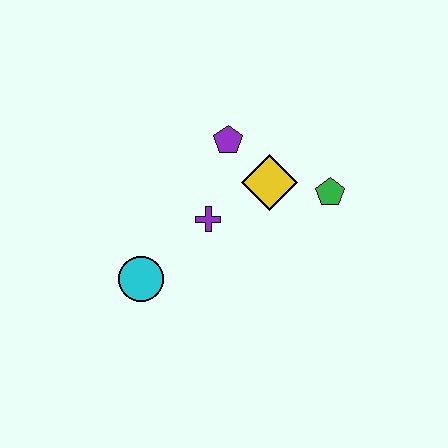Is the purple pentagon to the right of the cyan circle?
Yes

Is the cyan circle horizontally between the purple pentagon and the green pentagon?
No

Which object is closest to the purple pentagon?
The yellow diamond is closest to the purple pentagon.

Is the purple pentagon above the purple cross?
Yes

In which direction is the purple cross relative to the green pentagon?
The purple cross is to the left of the green pentagon.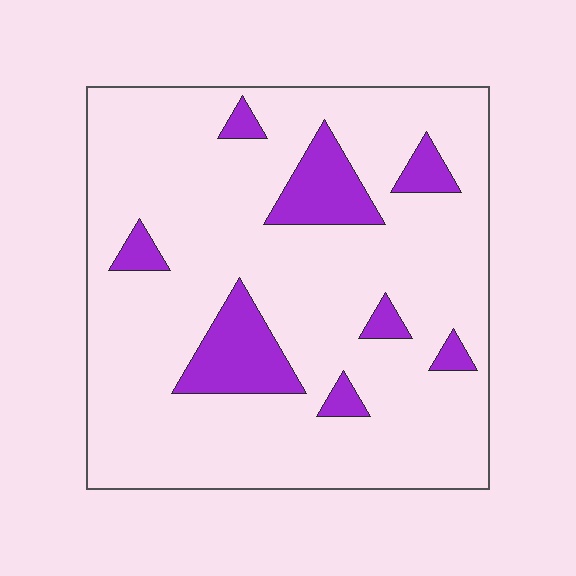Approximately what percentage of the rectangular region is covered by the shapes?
Approximately 15%.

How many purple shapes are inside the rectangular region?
8.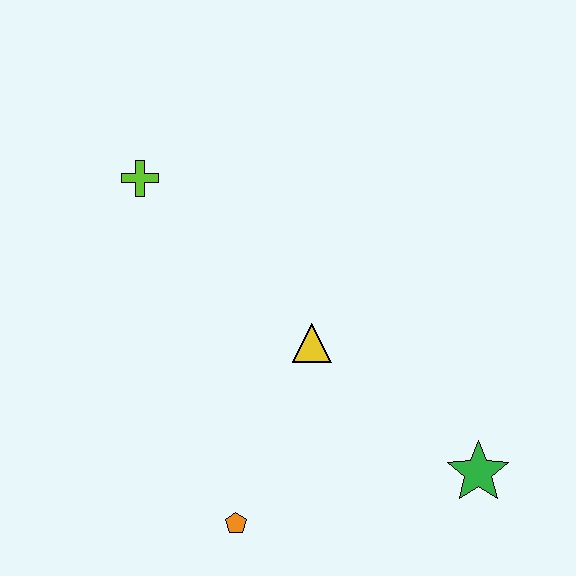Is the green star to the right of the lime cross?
Yes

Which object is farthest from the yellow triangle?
The lime cross is farthest from the yellow triangle.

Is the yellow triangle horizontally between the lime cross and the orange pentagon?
No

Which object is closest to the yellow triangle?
The orange pentagon is closest to the yellow triangle.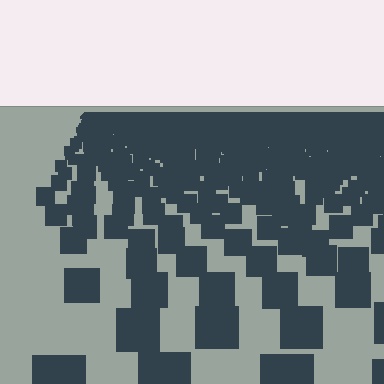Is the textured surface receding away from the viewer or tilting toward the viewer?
The surface is receding away from the viewer. Texture elements get smaller and denser toward the top.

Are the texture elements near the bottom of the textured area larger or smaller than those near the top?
Larger. Near the bottom, elements are closer to the viewer and appear at a bigger on-screen size.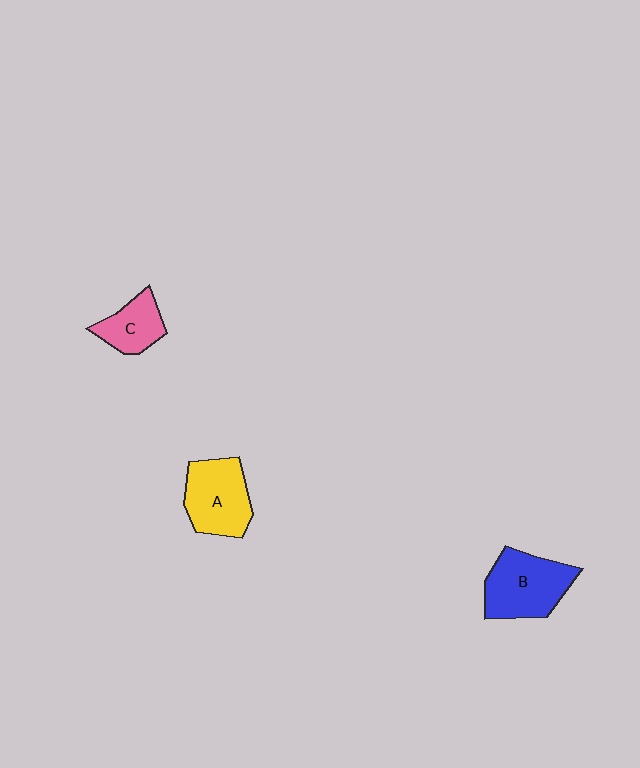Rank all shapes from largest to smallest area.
From largest to smallest: B (blue), A (yellow), C (pink).